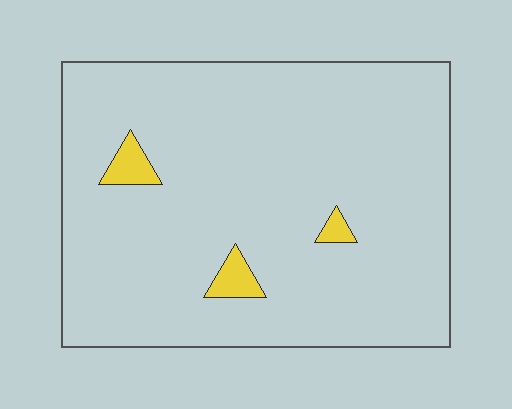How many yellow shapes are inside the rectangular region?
3.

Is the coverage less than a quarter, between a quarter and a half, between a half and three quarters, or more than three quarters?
Less than a quarter.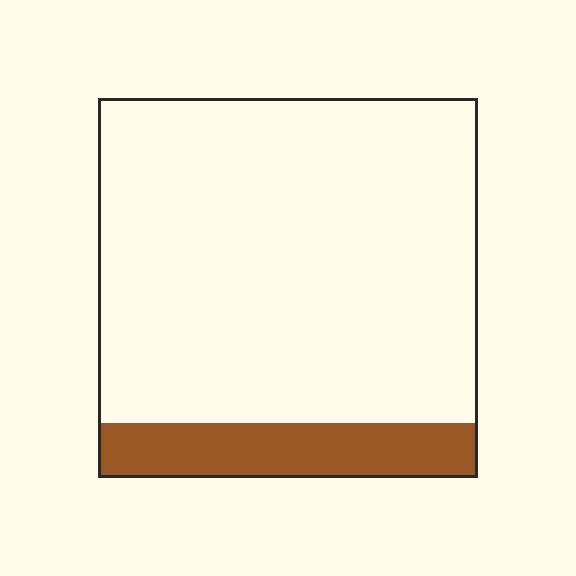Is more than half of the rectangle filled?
No.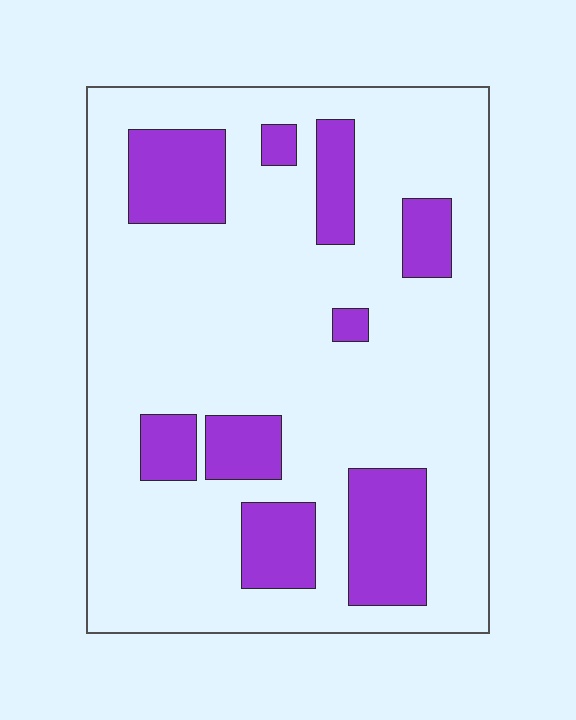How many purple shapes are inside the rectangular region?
9.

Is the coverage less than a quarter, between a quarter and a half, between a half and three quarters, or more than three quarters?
Less than a quarter.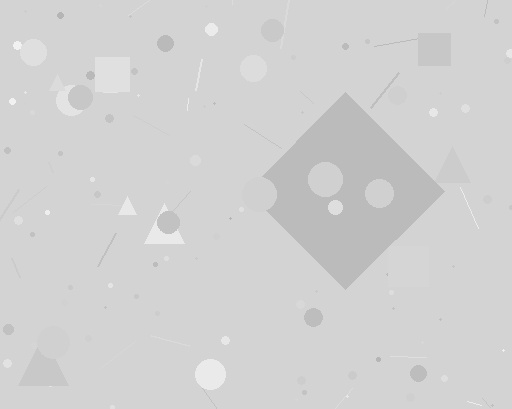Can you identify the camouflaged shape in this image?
The camouflaged shape is a diamond.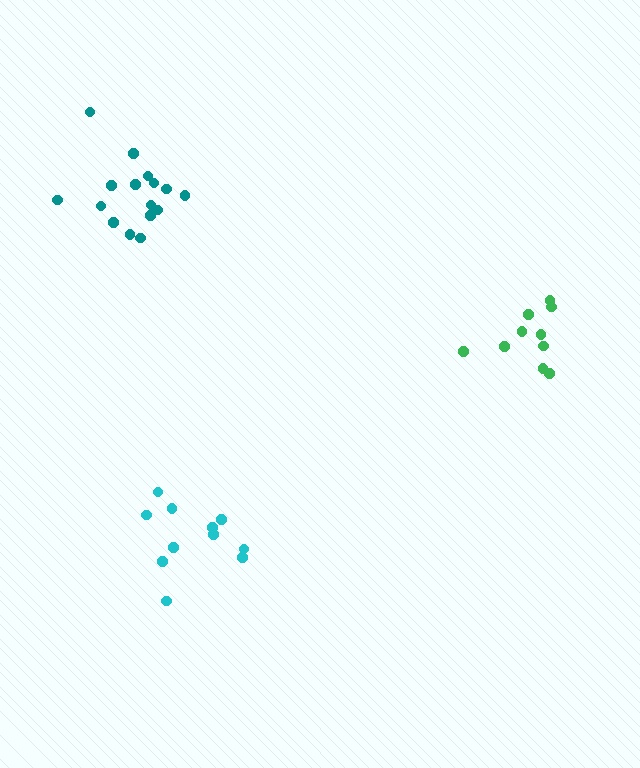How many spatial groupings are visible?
There are 3 spatial groupings.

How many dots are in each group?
Group 1: 10 dots, Group 2: 16 dots, Group 3: 11 dots (37 total).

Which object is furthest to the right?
The green cluster is rightmost.